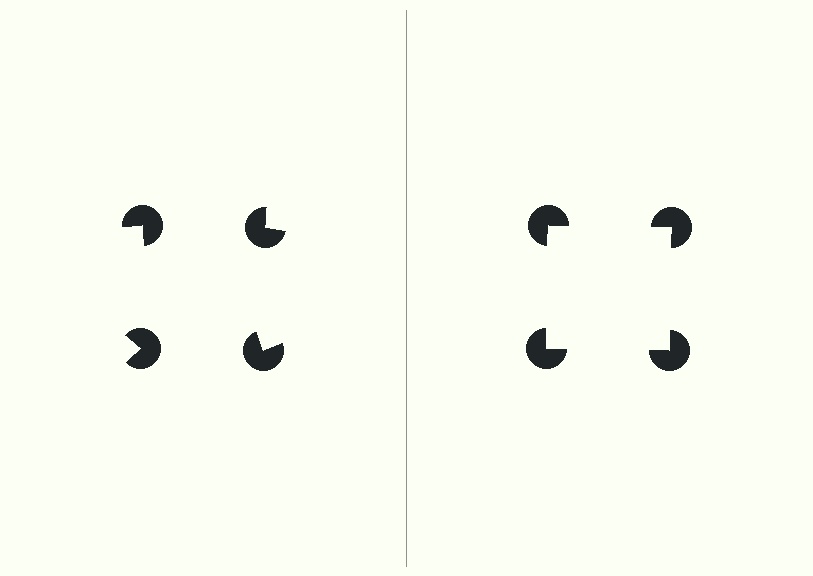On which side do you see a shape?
An illusory square appears on the right side. On the left side the wedge cuts are rotated, so no coherent shape forms.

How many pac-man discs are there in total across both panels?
8 — 4 on each side.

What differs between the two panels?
The pac-man discs are positioned identically on both sides; only the wedge orientations differ. On the right they align to a square; on the left they are misaligned.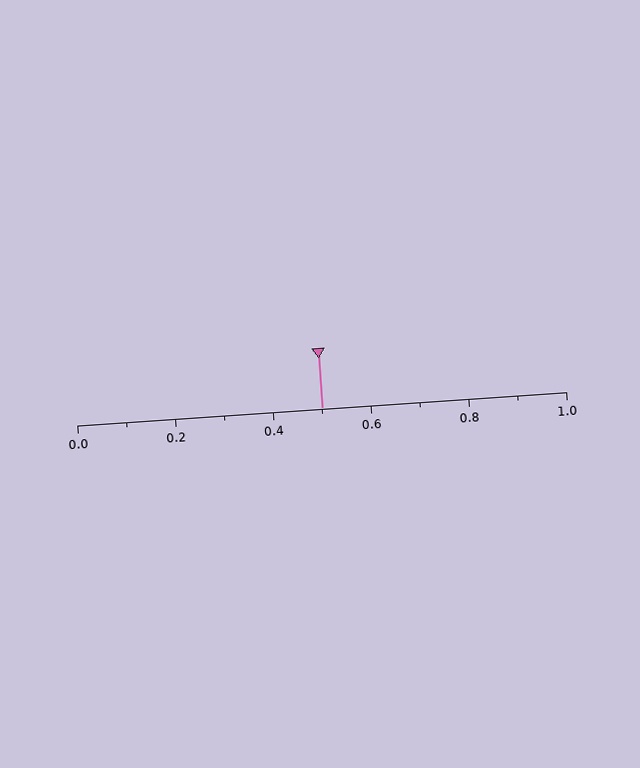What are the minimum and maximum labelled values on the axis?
The axis runs from 0.0 to 1.0.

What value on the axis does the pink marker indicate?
The marker indicates approximately 0.5.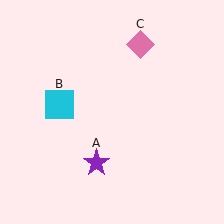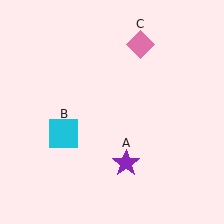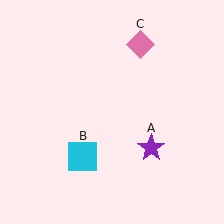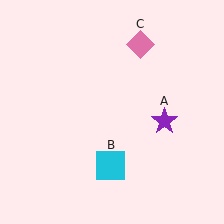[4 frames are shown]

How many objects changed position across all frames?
2 objects changed position: purple star (object A), cyan square (object B).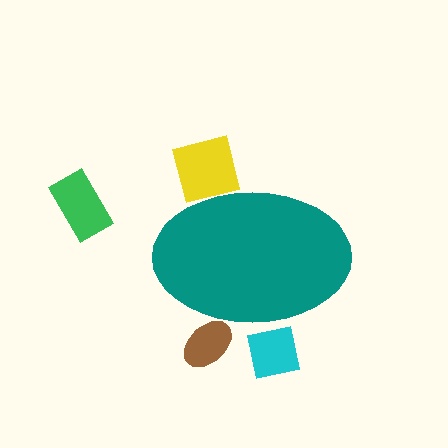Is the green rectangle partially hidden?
No, the green rectangle is fully visible.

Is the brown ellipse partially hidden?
Yes, the brown ellipse is partially hidden behind the teal ellipse.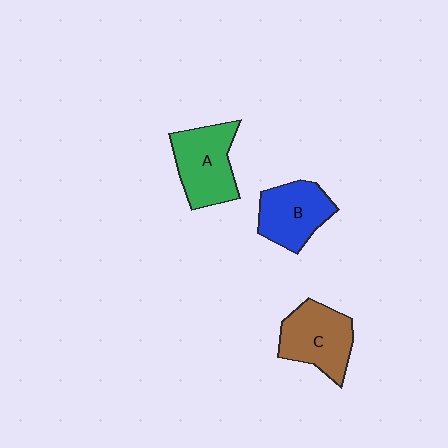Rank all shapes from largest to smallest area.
From largest to smallest: A (green), C (brown), B (blue).